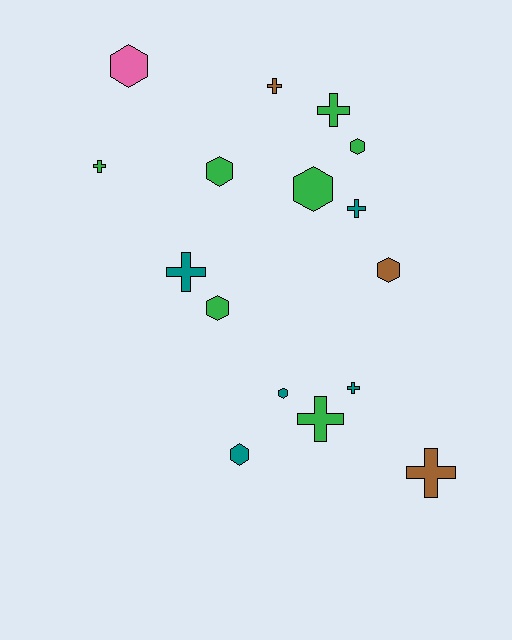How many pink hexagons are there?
There is 1 pink hexagon.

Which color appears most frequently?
Green, with 7 objects.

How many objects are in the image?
There are 16 objects.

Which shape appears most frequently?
Cross, with 8 objects.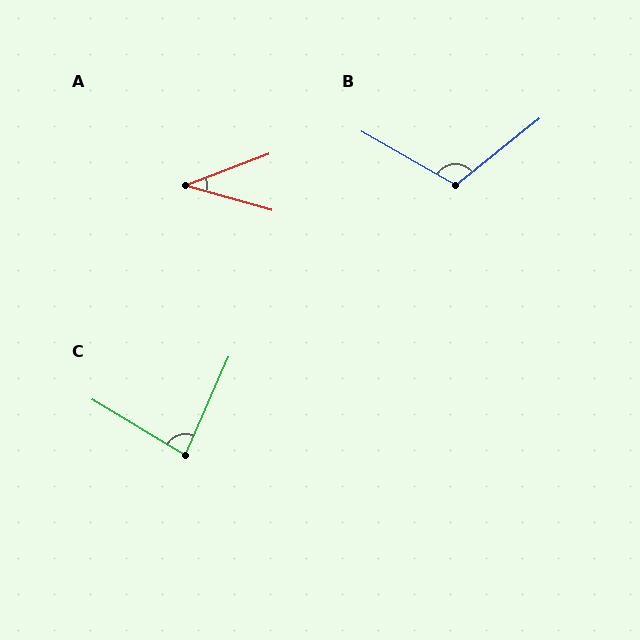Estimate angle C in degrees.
Approximately 83 degrees.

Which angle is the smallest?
A, at approximately 36 degrees.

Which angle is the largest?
B, at approximately 111 degrees.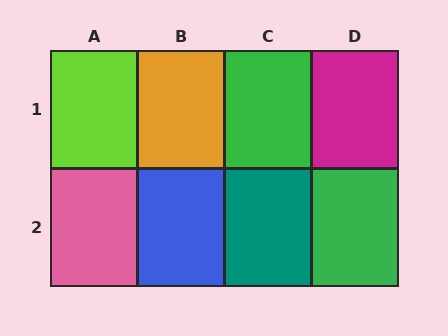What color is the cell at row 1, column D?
Magenta.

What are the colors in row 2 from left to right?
Pink, blue, teal, green.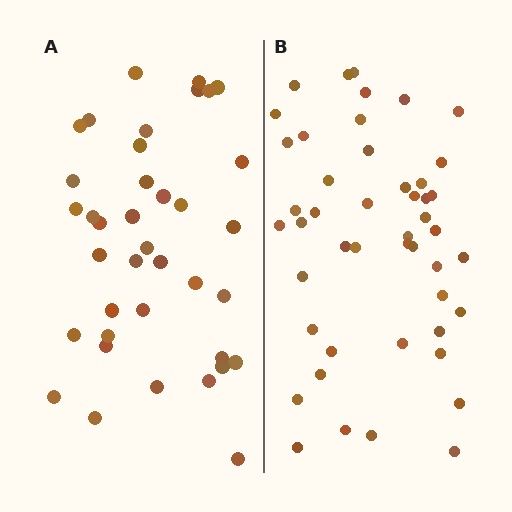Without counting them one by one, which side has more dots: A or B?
Region B (the right region) has more dots.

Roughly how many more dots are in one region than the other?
Region B has roughly 8 or so more dots than region A.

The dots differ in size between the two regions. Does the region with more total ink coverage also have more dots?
No. Region A has more total ink coverage because its dots are larger, but region B actually contains more individual dots. Total area can be misleading — the number of items is what matters here.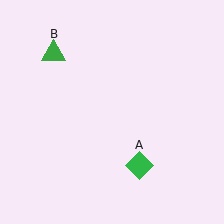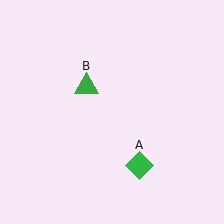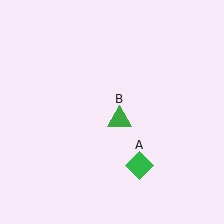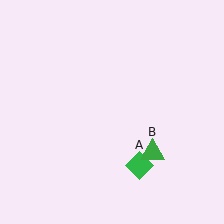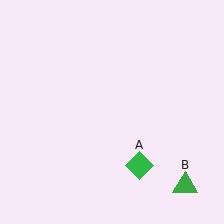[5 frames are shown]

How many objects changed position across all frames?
1 object changed position: green triangle (object B).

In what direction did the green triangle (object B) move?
The green triangle (object B) moved down and to the right.